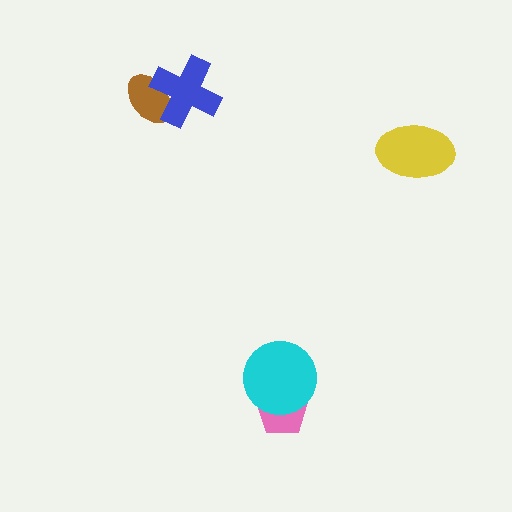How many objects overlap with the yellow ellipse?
0 objects overlap with the yellow ellipse.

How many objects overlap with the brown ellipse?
1 object overlaps with the brown ellipse.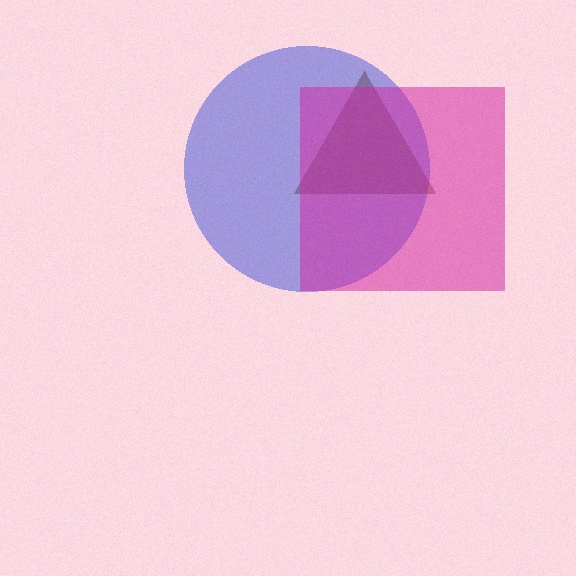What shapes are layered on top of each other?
The layered shapes are: a brown triangle, a blue circle, a magenta square.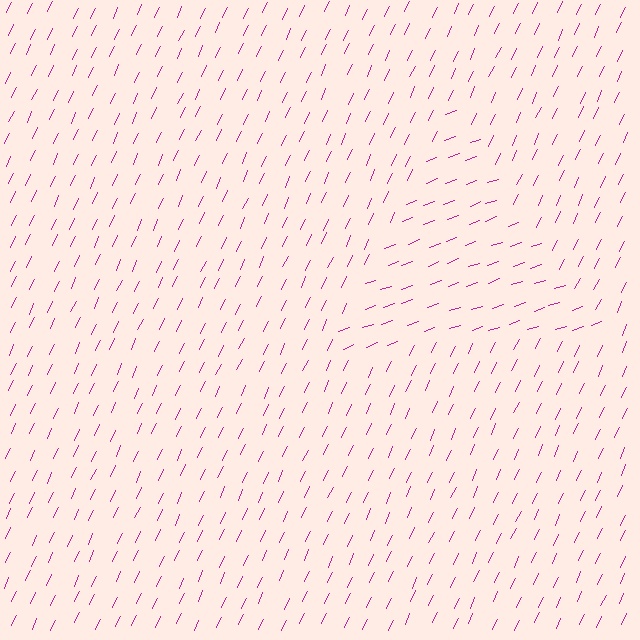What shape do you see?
I see a triangle.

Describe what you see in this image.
The image is filled with small magenta line segments. A triangle region in the image has lines oriented differently from the surrounding lines, creating a visible texture boundary.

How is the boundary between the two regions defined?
The boundary is defined purely by a change in line orientation (approximately 45 degrees difference). All lines are the same color and thickness.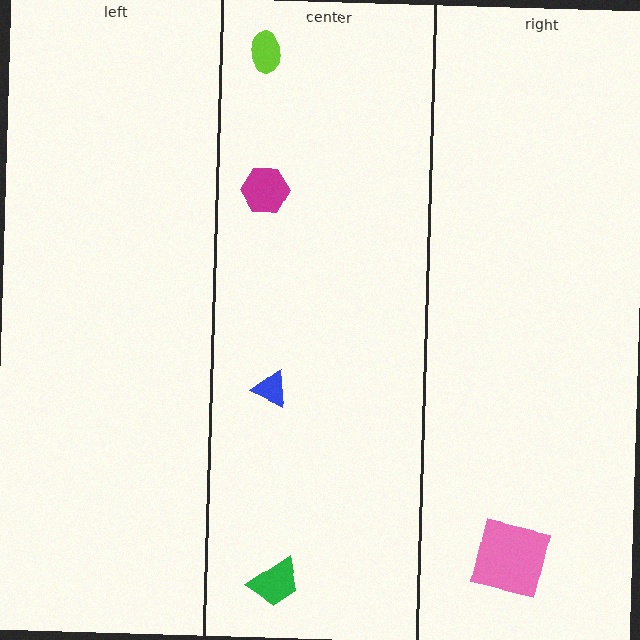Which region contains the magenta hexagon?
The center region.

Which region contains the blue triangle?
The center region.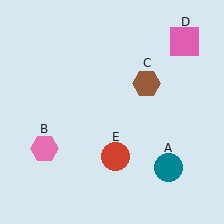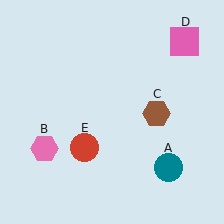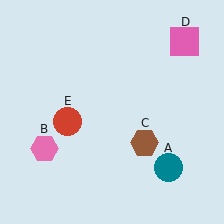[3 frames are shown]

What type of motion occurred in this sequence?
The brown hexagon (object C), red circle (object E) rotated clockwise around the center of the scene.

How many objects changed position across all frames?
2 objects changed position: brown hexagon (object C), red circle (object E).